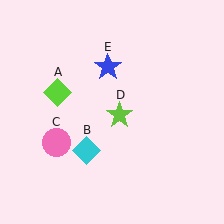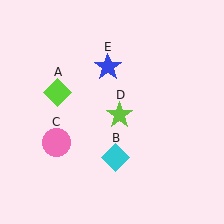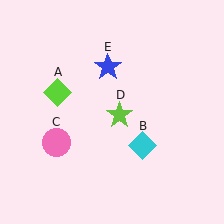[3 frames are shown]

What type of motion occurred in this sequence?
The cyan diamond (object B) rotated counterclockwise around the center of the scene.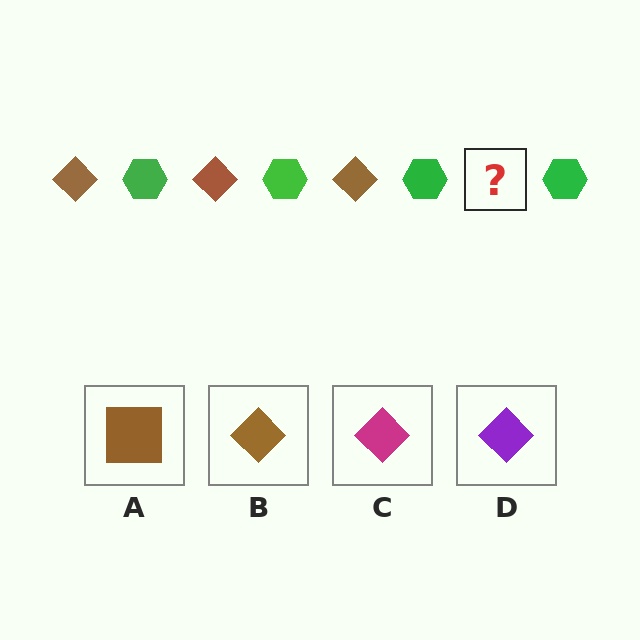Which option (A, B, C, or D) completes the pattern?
B.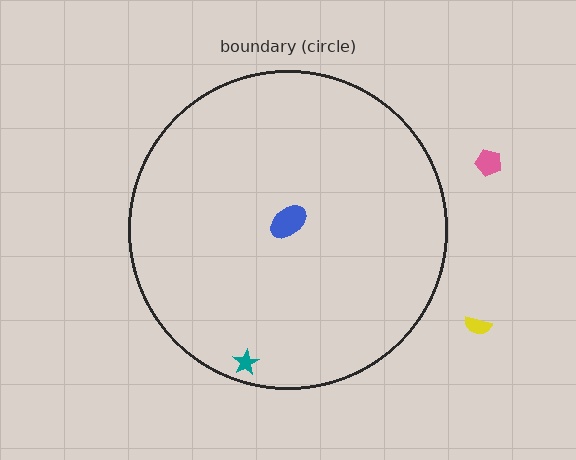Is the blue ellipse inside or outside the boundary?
Inside.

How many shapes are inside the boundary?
2 inside, 2 outside.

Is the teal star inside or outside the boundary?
Inside.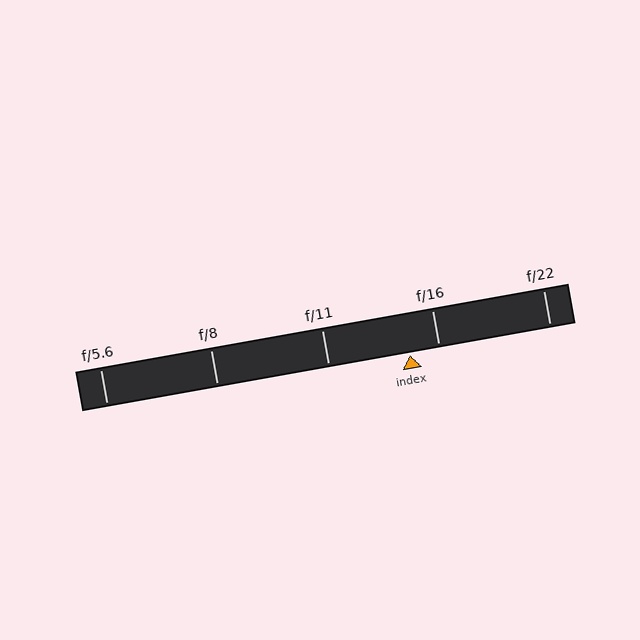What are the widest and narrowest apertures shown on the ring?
The widest aperture shown is f/5.6 and the narrowest is f/22.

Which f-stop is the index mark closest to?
The index mark is closest to f/16.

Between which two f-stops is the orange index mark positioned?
The index mark is between f/11 and f/16.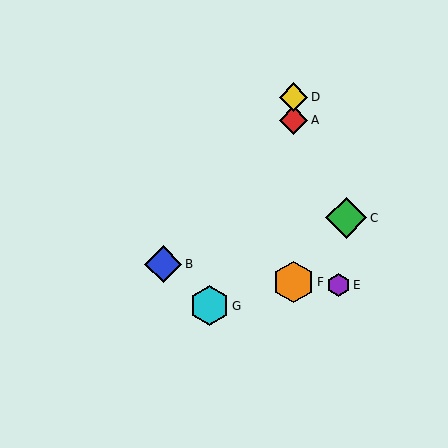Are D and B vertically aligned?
No, D is at x≈293 and B is at x≈163.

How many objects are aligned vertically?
3 objects (A, D, F) are aligned vertically.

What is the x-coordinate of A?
Object A is at x≈293.